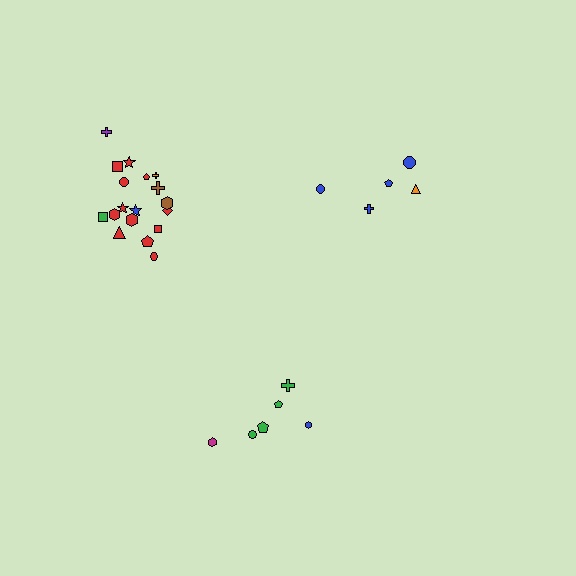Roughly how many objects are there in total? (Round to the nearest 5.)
Roughly 30 objects in total.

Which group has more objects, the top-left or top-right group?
The top-left group.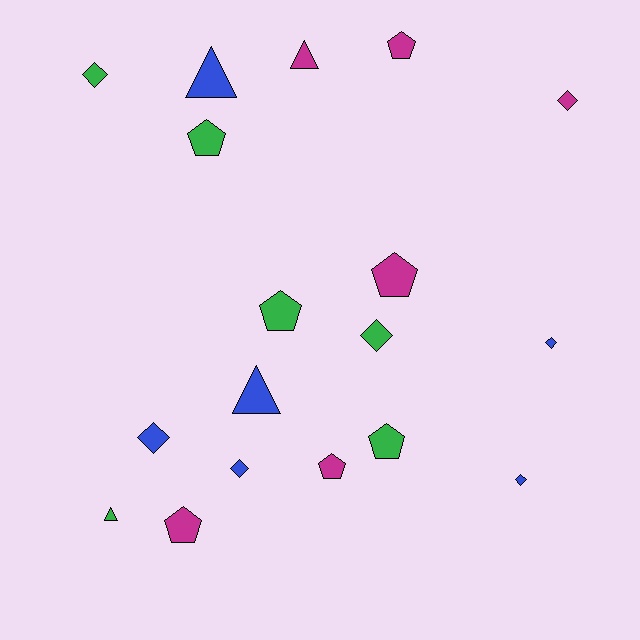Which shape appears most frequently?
Diamond, with 7 objects.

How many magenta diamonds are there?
There is 1 magenta diamond.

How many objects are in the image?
There are 18 objects.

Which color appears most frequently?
Blue, with 6 objects.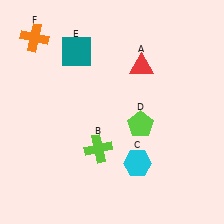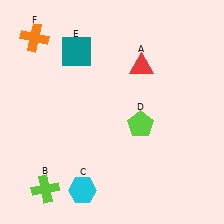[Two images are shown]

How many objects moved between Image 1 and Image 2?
2 objects moved between the two images.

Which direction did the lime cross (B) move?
The lime cross (B) moved left.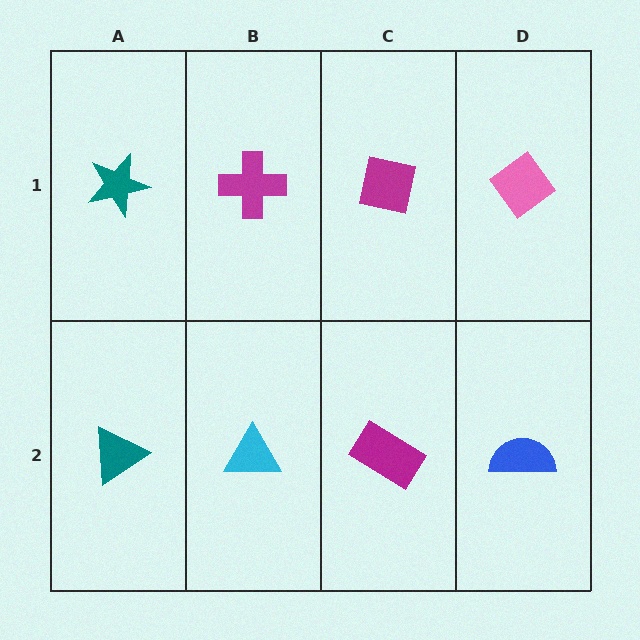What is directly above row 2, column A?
A teal star.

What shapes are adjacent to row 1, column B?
A cyan triangle (row 2, column B), a teal star (row 1, column A), a magenta square (row 1, column C).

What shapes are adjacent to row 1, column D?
A blue semicircle (row 2, column D), a magenta square (row 1, column C).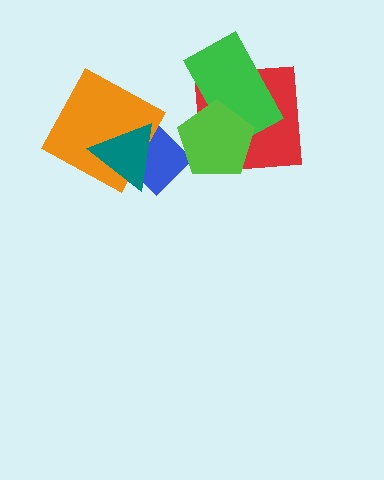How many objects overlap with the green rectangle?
2 objects overlap with the green rectangle.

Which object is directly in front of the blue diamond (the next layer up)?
The orange square is directly in front of the blue diamond.